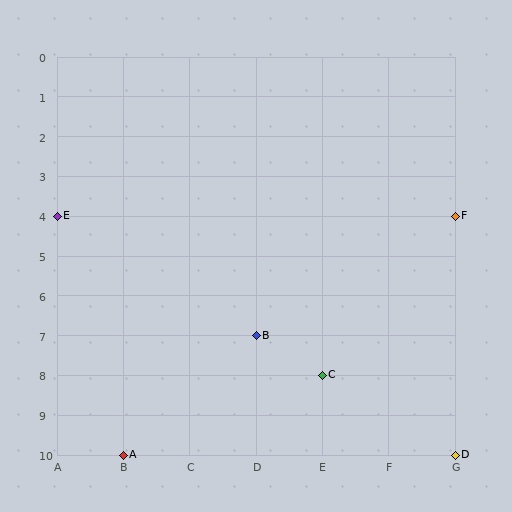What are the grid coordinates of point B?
Point B is at grid coordinates (D, 7).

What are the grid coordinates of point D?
Point D is at grid coordinates (G, 10).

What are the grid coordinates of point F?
Point F is at grid coordinates (G, 4).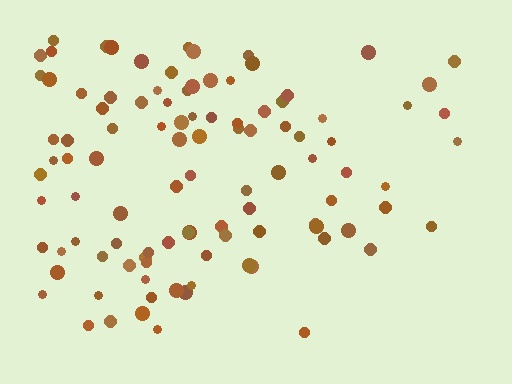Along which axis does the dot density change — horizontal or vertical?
Horizontal.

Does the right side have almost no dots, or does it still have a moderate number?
Still a moderate number, just noticeably fewer than the left.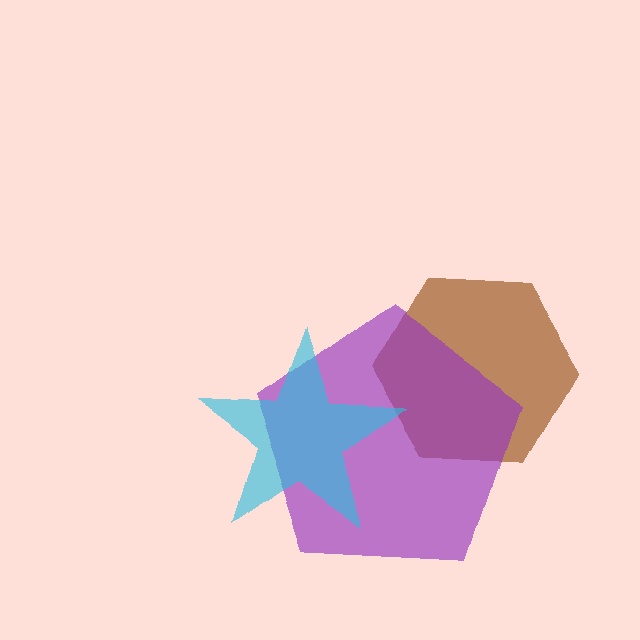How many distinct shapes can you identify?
There are 3 distinct shapes: a brown hexagon, a purple pentagon, a cyan star.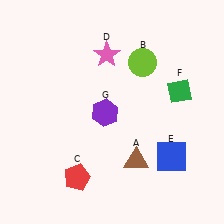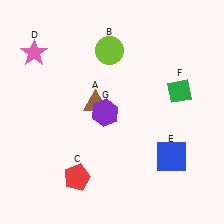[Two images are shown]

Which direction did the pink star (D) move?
The pink star (D) moved left.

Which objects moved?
The objects that moved are: the brown triangle (A), the lime circle (B), the pink star (D).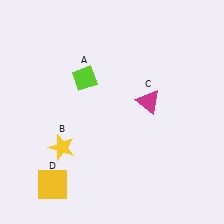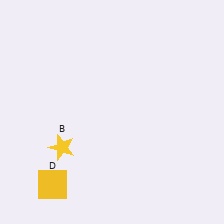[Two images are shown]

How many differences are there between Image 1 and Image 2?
There are 2 differences between the two images.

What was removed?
The lime diamond (A), the magenta triangle (C) were removed in Image 2.